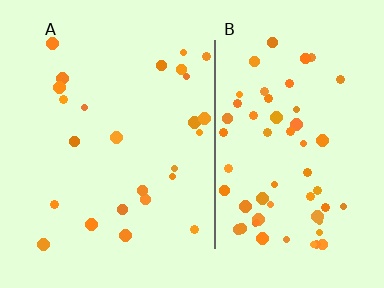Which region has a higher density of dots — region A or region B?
B (the right).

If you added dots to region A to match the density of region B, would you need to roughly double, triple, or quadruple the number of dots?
Approximately double.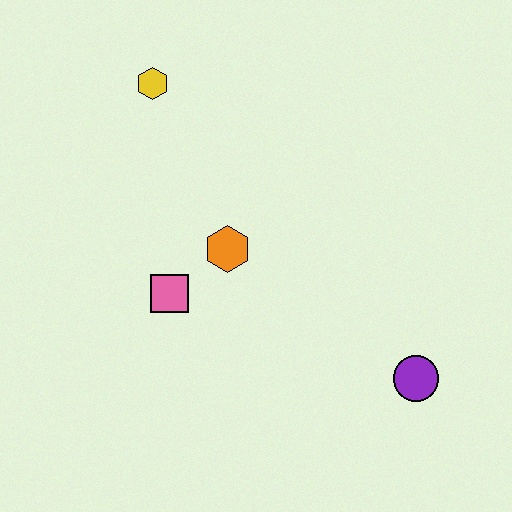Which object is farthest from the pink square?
The purple circle is farthest from the pink square.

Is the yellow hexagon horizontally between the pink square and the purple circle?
No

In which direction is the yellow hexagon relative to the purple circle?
The yellow hexagon is above the purple circle.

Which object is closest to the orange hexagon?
The pink square is closest to the orange hexagon.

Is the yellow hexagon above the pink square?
Yes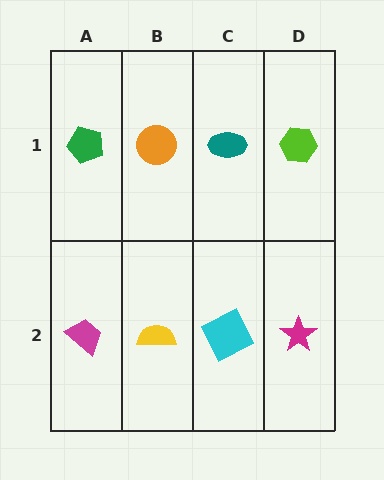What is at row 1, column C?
A teal ellipse.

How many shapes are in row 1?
4 shapes.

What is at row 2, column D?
A magenta star.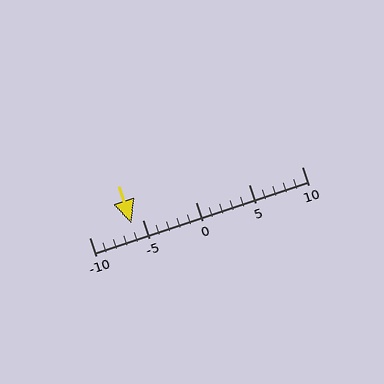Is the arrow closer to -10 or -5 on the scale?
The arrow is closer to -5.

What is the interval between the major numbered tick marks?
The major tick marks are spaced 5 units apart.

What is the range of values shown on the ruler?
The ruler shows values from -10 to 10.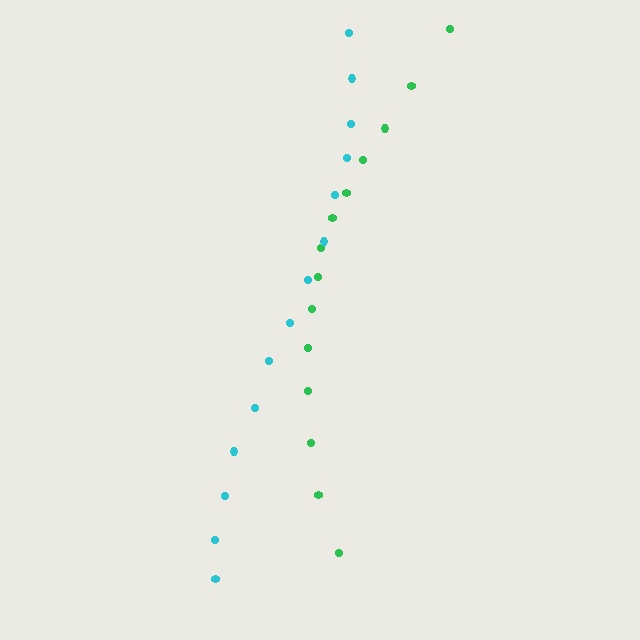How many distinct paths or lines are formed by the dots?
There are 2 distinct paths.